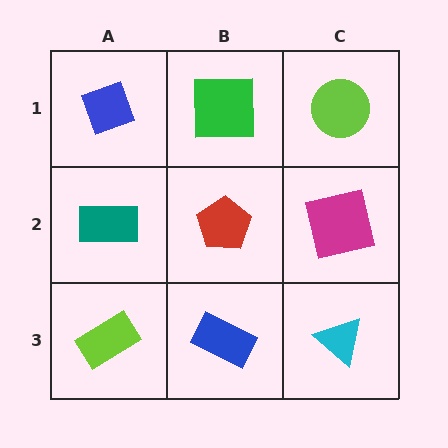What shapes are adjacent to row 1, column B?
A red pentagon (row 2, column B), a blue diamond (row 1, column A), a lime circle (row 1, column C).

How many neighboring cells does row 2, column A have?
3.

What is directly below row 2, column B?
A blue rectangle.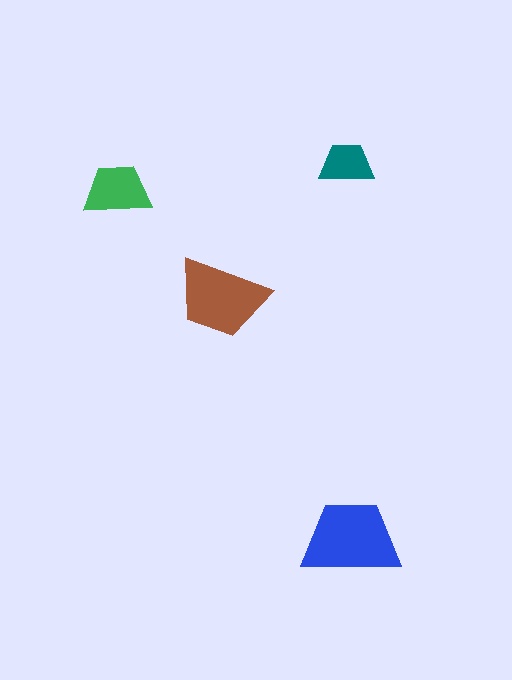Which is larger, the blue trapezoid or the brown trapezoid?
The blue one.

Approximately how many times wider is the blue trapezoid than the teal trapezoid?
About 2 times wider.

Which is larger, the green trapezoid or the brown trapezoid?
The brown one.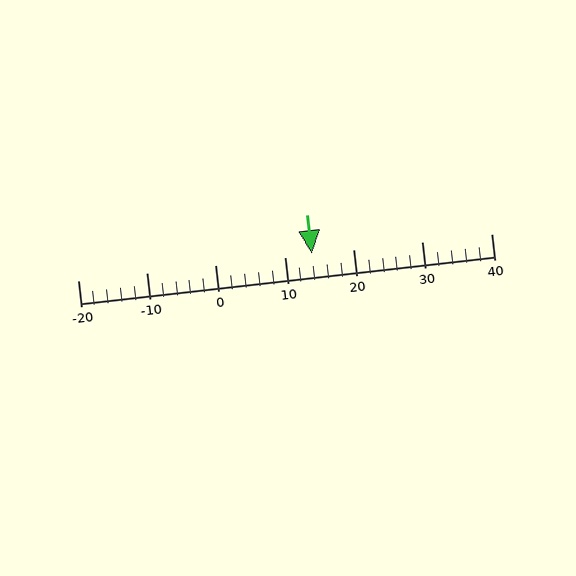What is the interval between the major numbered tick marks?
The major tick marks are spaced 10 units apart.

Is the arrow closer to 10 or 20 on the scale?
The arrow is closer to 10.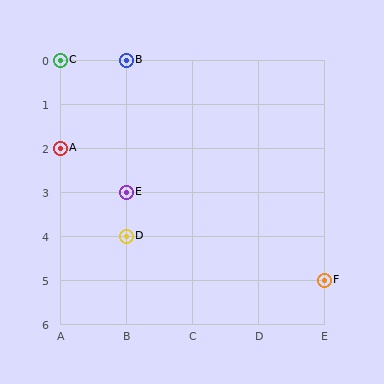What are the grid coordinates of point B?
Point B is at grid coordinates (B, 0).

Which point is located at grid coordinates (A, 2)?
Point A is at (A, 2).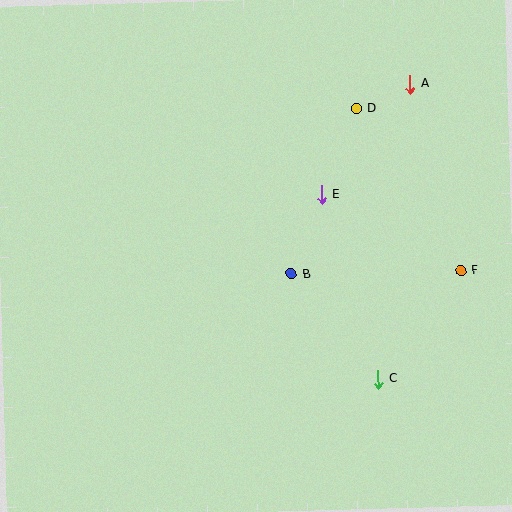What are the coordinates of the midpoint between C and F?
The midpoint between C and F is at (419, 325).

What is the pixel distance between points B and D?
The distance between B and D is 177 pixels.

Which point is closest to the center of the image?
Point B at (291, 274) is closest to the center.